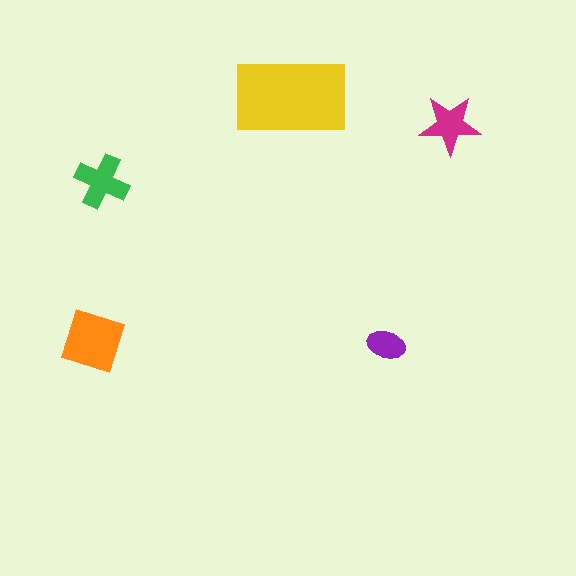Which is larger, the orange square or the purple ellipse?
The orange square.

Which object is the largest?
The yellow rectangle.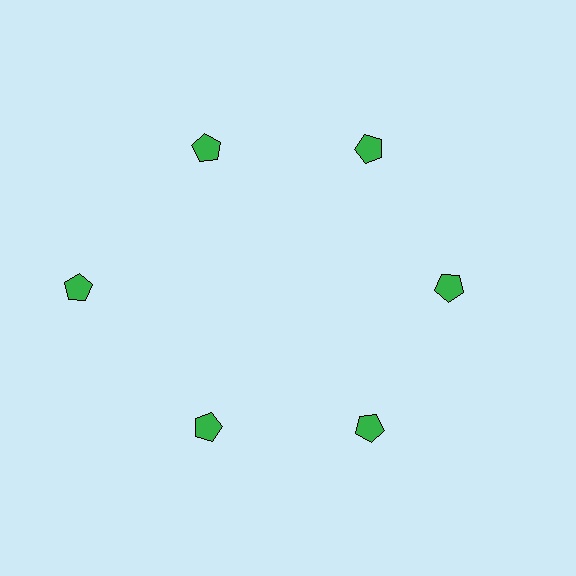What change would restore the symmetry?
The symmetry would be restored by moving it inward, back onto the ring so that all 6 pentagons sit at equal angles and equal distance from the center.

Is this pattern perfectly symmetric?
No. The 6 green pentagons are arranged in a ring, but one element near the 9 o'clock position is pushed outward from the center, breaking the 6-fold rotational symmetry.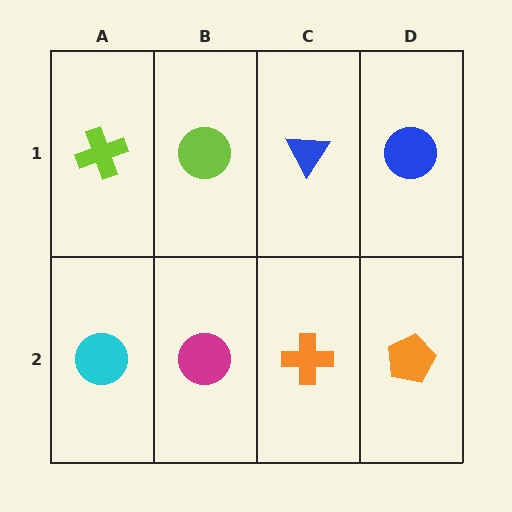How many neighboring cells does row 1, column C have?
3.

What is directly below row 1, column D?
An orange pentagon.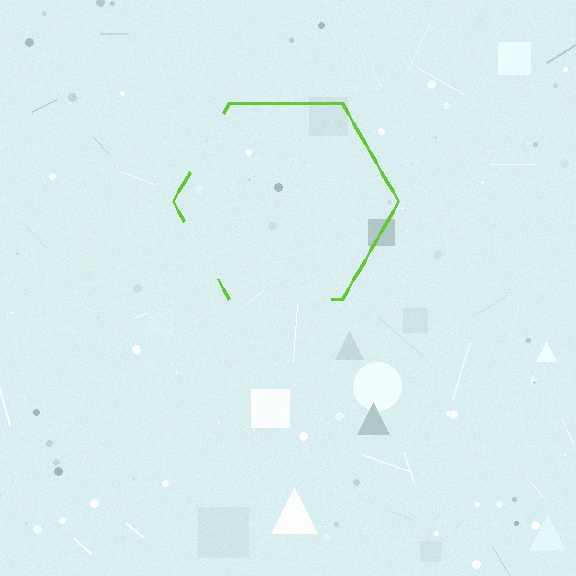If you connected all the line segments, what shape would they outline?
They would outline a hexagon.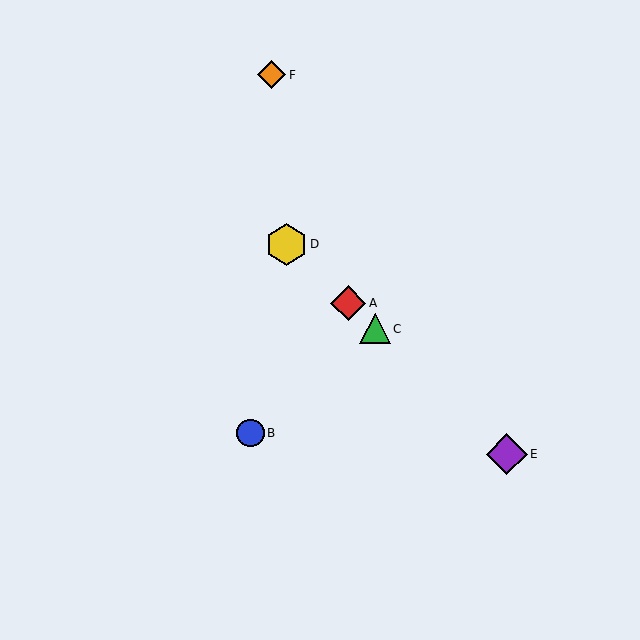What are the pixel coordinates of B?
Object B is at (250, 433).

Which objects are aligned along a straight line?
Objects A, C, D, E are aligned along a straight line.